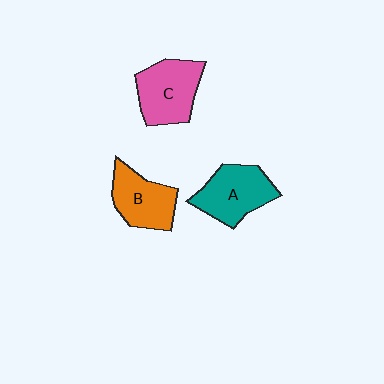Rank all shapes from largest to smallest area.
From largest to smallest: C (pink), A (teal), B (orange).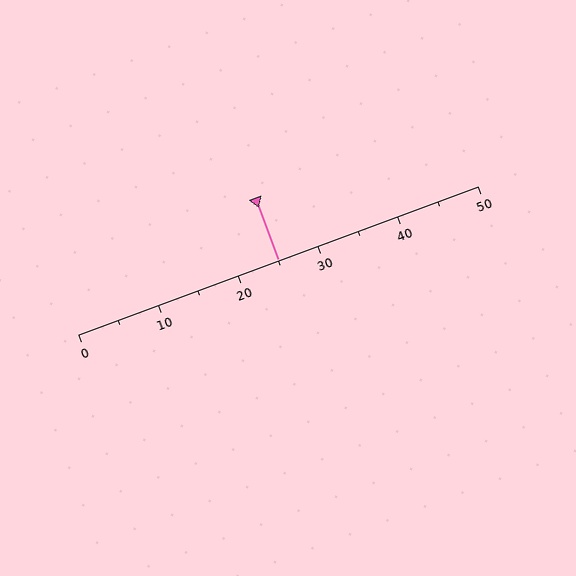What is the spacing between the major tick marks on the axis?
The major ticks are spaced 10 apart.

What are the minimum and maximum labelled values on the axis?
The axis runs from 0 to 50.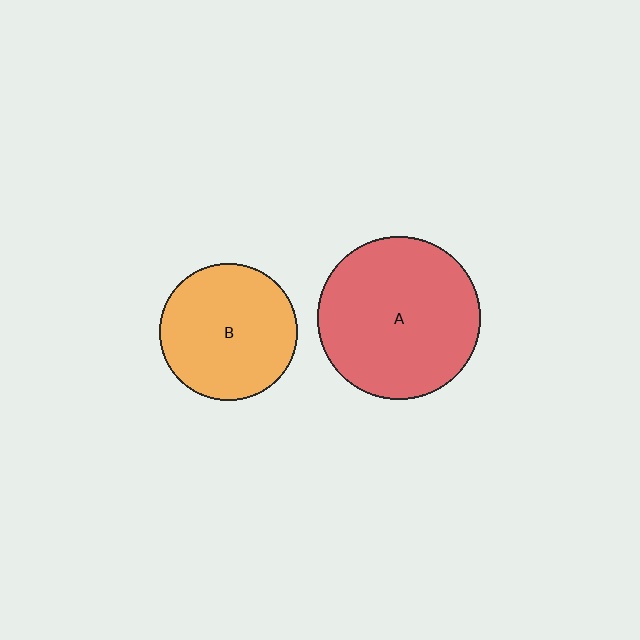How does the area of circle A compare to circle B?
Approximately 1.4 times.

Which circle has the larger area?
Circle A (red).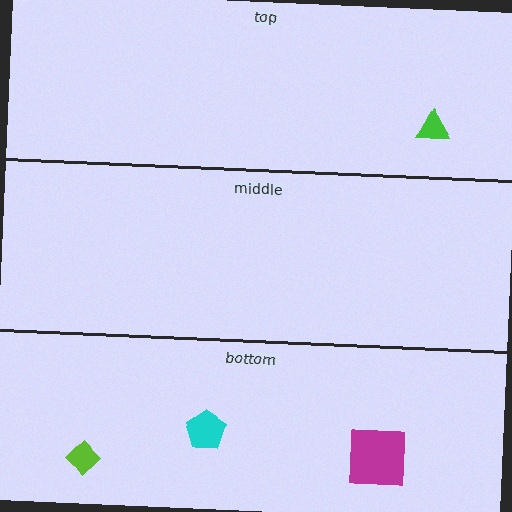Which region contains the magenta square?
The bottom region.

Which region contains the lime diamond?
The bottom region.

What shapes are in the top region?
The green triangle.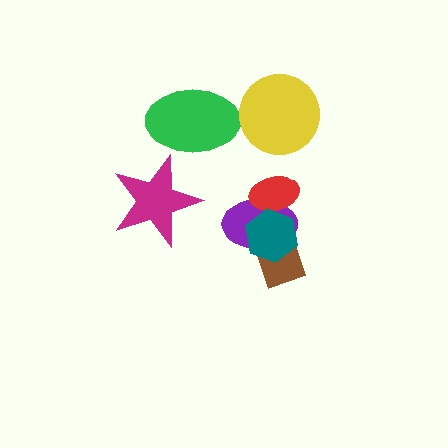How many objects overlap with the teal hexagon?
3 objects overlap with the teal hexagon.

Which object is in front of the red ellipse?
The teal hexagon is in front of the red ellipse.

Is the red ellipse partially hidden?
Yes, it is partially covered by another shape.